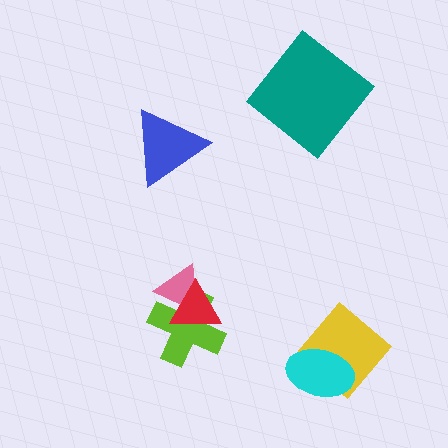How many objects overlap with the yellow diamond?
1 object overlaps with the yellow diamond.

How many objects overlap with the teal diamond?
0 objects overlap with the teal diamond.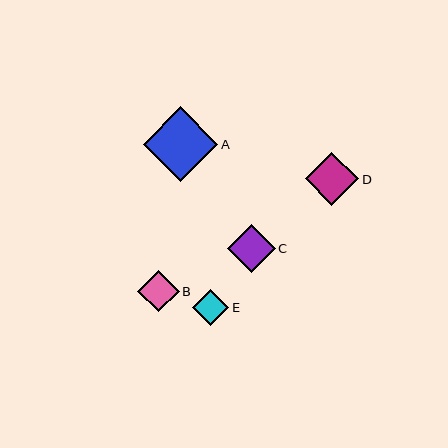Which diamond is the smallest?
Diamond E is the smallest with a size of approximately 36 pixels.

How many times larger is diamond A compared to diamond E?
Diamond A is approximately 2.1 times the size of diamond E.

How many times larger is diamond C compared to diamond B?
Diamond C is approximately 1.2 times the size of diamond B.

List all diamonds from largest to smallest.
From largest to smallest: A, D, C, B, E.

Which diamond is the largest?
Diamond A is the largest with a size of approximately 74 pixels.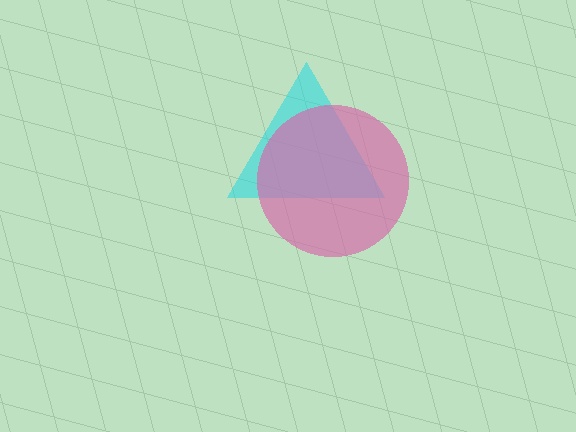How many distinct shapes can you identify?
There are 2 distinct shapes: a cyan triangle, a pink circle.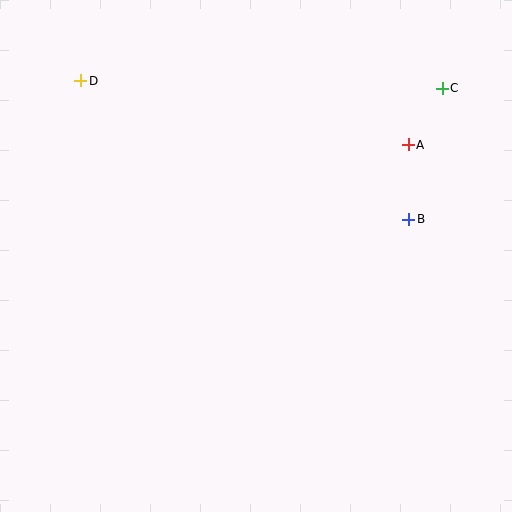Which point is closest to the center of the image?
Point B at (409, 219) is closest to the center.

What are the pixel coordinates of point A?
Point A is at (408, 145).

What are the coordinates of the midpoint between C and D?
The midpoint between C and D is at (261, 85).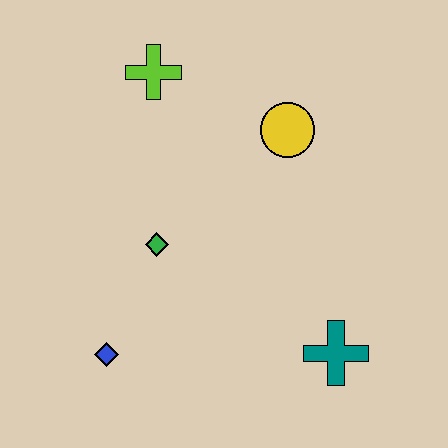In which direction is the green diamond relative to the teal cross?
The green diamond is to the left of the teal cross.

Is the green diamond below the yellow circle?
Yes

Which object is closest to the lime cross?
The yellow circle is closest to the lime cross.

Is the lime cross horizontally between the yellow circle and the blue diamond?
Yes